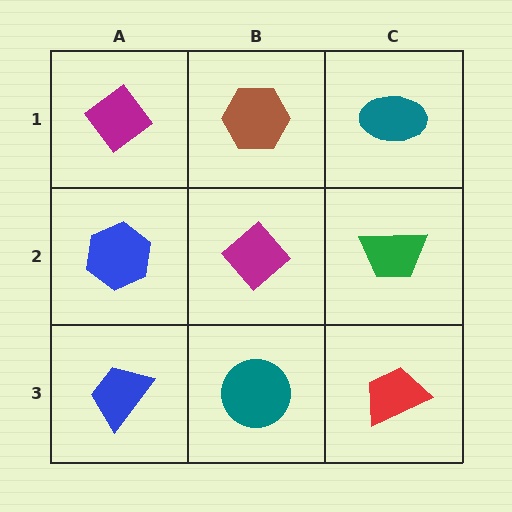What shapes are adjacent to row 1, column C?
A green trapezoid (row 2, column C), a brown hexagon (row 1, column B).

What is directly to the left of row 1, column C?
A brown hexagon.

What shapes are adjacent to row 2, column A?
A magenta diamond (row 1, column A), a blue trapezoid (row 3, column A), a magenta diamond (row 2, column B).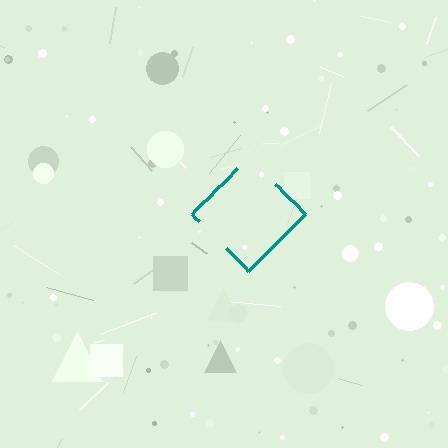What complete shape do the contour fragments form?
The contour fragments form a diamond.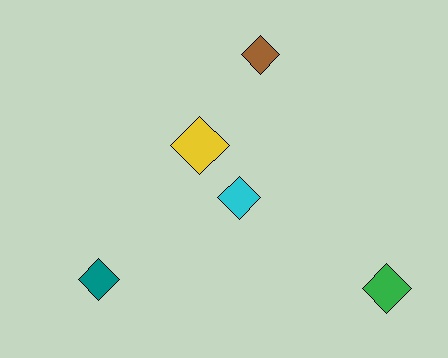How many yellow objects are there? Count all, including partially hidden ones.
There is 1 yellow object.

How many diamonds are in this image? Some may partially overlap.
There are 5 diamonds.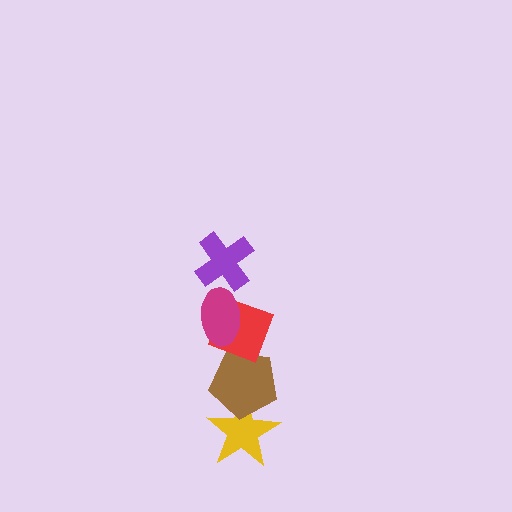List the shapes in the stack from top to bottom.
From top to bottom: the purple cross, the magenta ellipse, the red diamond, the brown pentagon, the yellow star.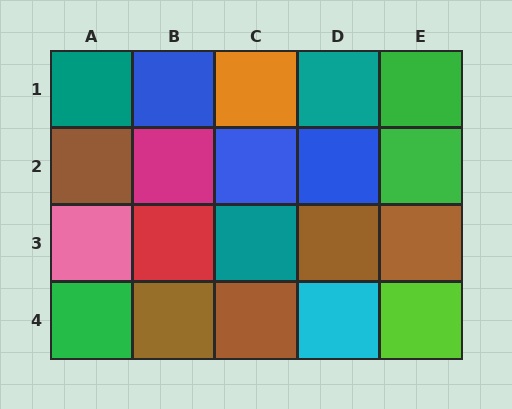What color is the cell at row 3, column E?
Brown.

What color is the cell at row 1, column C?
Orange.